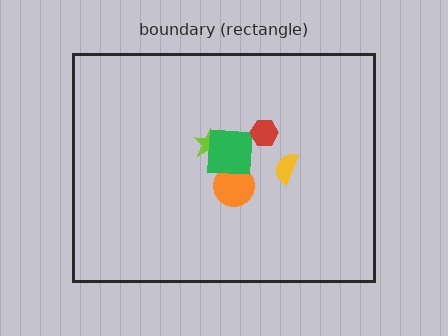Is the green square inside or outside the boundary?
Inside.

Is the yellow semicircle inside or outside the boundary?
Inside.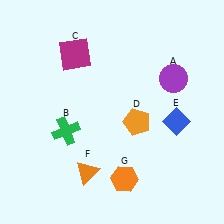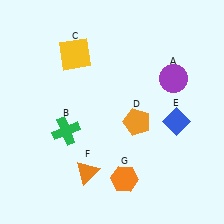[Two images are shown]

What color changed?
The square (C) changed from magenta in Image 1 to yellow in Image 2.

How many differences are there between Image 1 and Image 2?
There is 1 difference between the two images.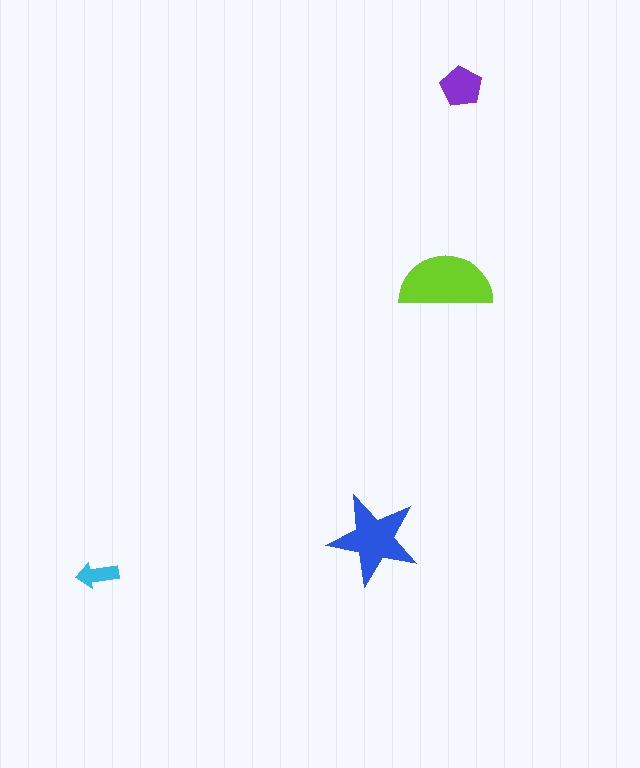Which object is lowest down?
The cyan arrow is bottommost.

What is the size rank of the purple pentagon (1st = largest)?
3rd.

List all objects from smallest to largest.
The cyan arrow, the purple pentagon, the blue star, the lime semicircle.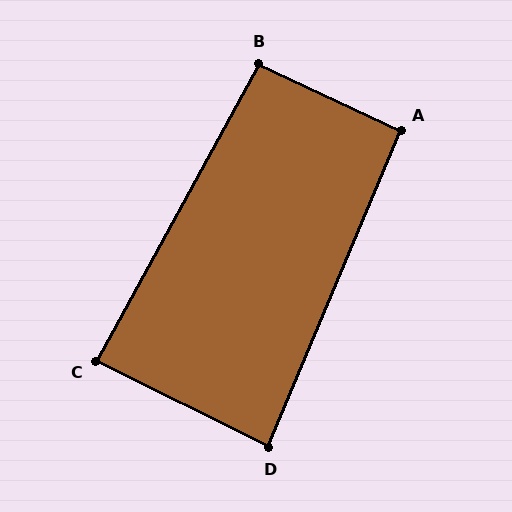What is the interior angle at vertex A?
Approximately 92 degrees (approximately right).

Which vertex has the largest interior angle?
B, at approximately 94 degrees.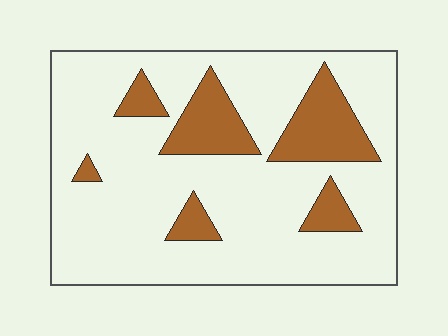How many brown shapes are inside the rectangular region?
6.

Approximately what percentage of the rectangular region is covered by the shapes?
Approximately 20%.